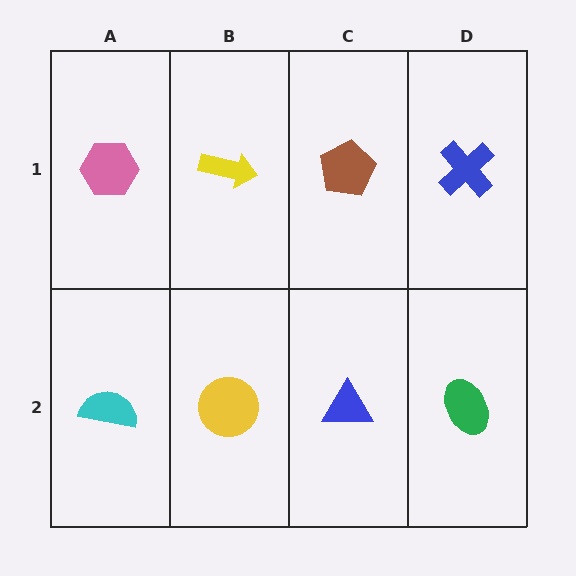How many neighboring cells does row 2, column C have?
3.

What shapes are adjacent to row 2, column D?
A blue cross (row 1, column D), a blue triangle (row 2, column C).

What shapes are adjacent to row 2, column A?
A pink hexagon (row 1, column A), a yellow circle (row 2, column B).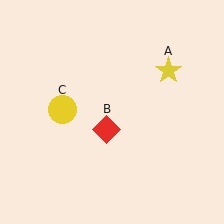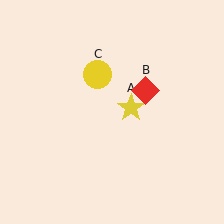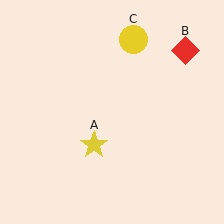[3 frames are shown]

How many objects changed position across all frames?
3 objects changed position: yellow star (object A), red diamond (object B), yellow circle (object C).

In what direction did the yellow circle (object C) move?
The yellow circle (object C) moved up and to the right.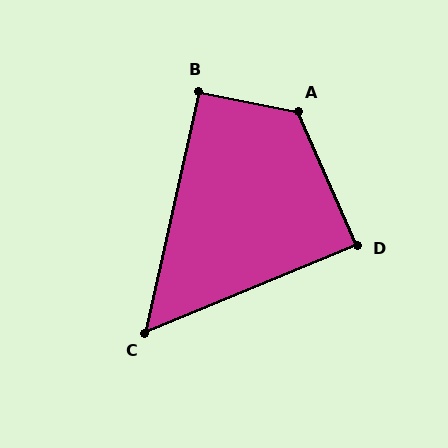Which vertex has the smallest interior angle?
C, at approximately 55 degrees.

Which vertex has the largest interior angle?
A, at approximately 125 degrees.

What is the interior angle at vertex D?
Approximately 89 degrees (approximately right).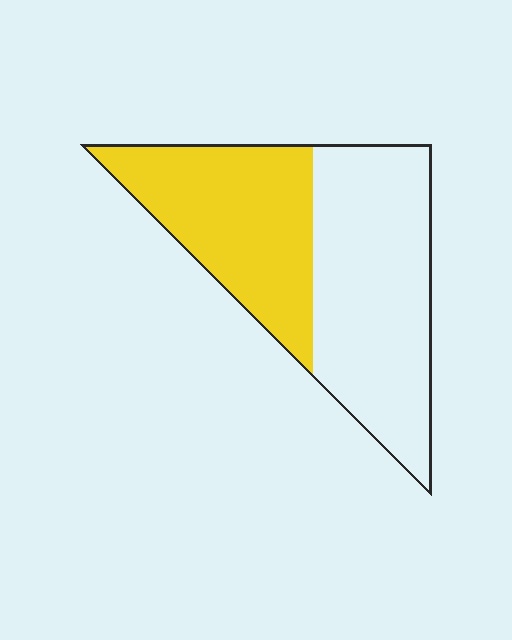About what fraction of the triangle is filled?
About two fifths (2/5).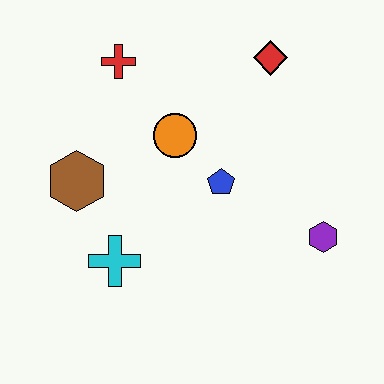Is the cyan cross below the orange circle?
Yes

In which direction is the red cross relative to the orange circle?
The red cross is above the orange circle.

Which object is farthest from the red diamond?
The cyan cross is farthest from the red diamond.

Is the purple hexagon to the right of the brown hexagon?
Yes